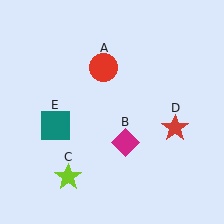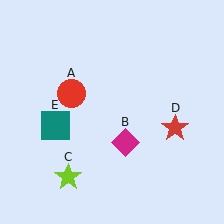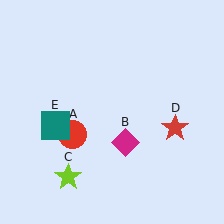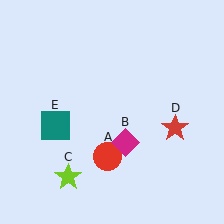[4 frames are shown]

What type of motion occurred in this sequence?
The red circle (object A) rotated counterclockwise around the center of the scene.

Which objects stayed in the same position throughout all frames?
Magenta diamond (object B) and lime star (object C) and red star (object D) and teal square (object E) remained stationary.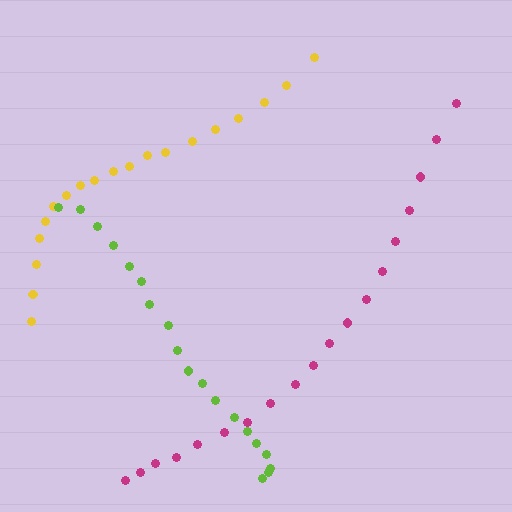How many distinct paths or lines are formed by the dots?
There are 3 distinct paths.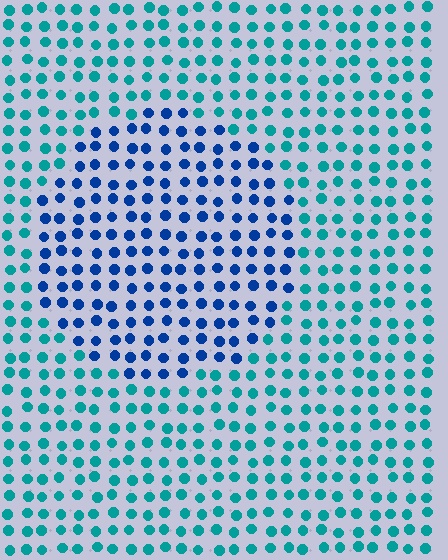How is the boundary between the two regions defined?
The boundary is defined purely by a slight shift in hue (about 40 degrees). Spacing, size, and orientation are identical on both sides.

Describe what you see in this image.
The image is filled with small teal elements in a uniform arrangement. A circle-shaped region is visible where the elements are tinted to a slightly different hue, forming a subtle color boundary.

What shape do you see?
I see a circle.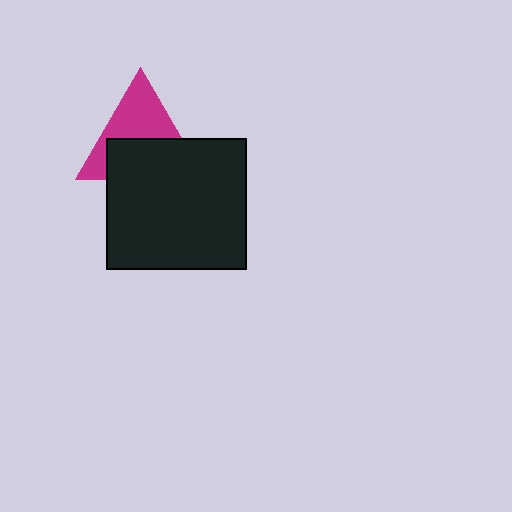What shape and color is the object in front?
The object in front is a black rectangle.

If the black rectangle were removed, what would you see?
You would see the complete magenta triangle.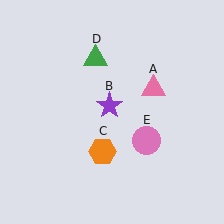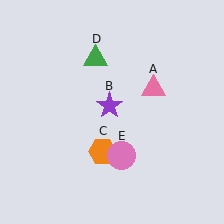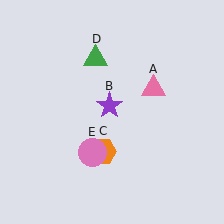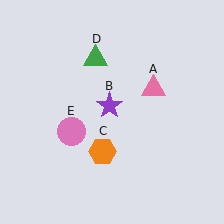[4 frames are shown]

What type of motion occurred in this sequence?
The pink circle (object E) rotated clockwise around the center of the scene.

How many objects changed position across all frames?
1 object changed position: pink circle (object E).